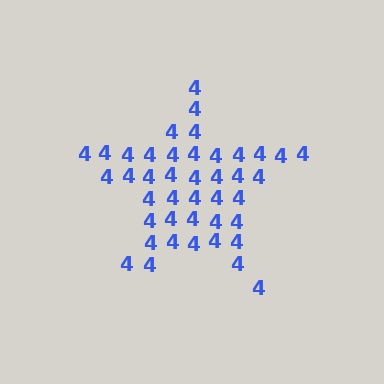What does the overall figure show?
The overall figure shows a star.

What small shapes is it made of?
It is made of small digit 4's.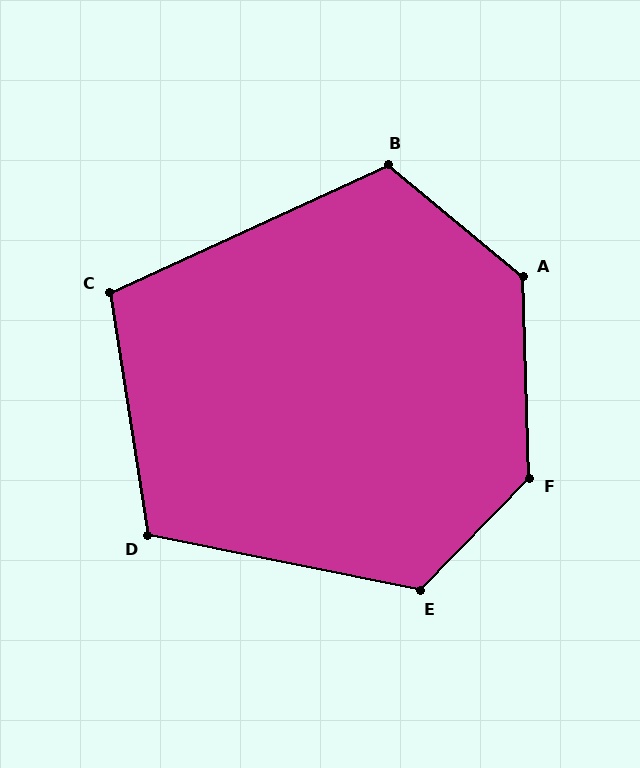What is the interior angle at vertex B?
Approximately 116 degrees (obtuse).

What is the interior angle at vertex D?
Approximately 110 degrees (obtuse).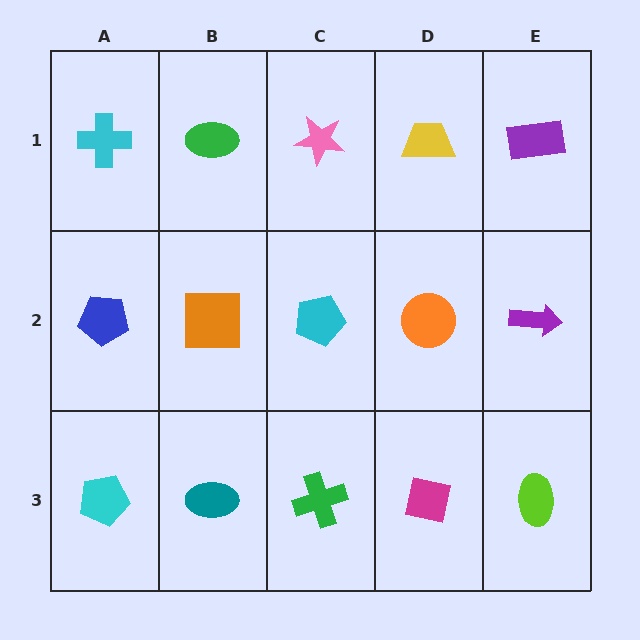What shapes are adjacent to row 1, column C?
A cyan pentagon (row 2, column C), a green ellipse (row 1, column B), a yellow trapezoid (row 1, column D).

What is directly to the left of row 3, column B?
A cyan pentagon.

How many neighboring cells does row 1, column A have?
2.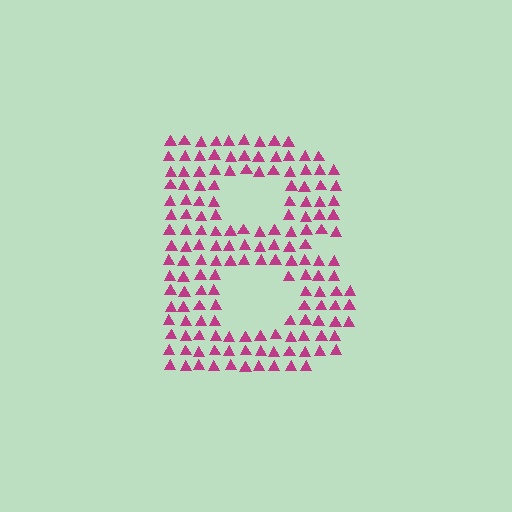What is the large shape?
The large shape is the letter B.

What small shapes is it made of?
It is made of small triangles.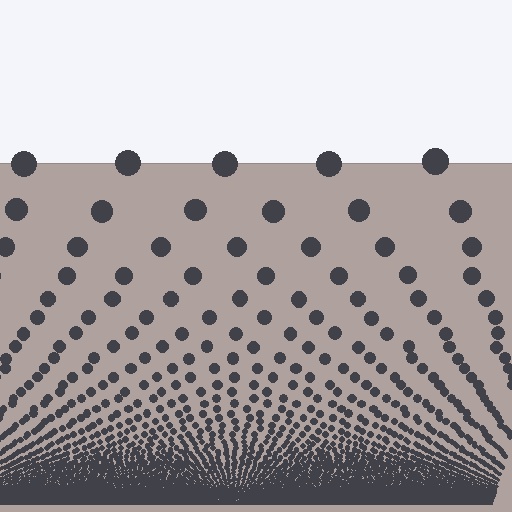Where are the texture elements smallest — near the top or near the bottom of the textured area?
Near the bottom.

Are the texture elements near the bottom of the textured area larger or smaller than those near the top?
Smaller. The gradient is inverted — elements near the bottom are smaller and denser.